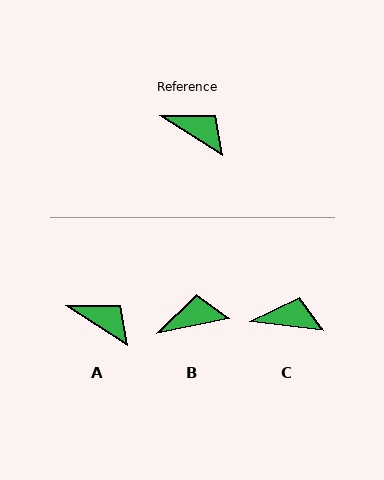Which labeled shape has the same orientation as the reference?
A.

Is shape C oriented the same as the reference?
No, it is off by about 27 degrees.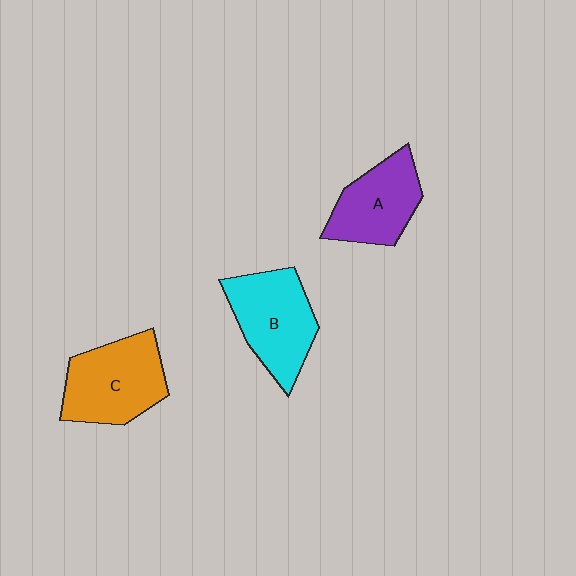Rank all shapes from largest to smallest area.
From largest to smallest: C (orange), B (cyan), A (purple).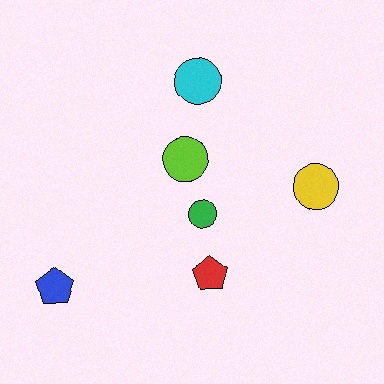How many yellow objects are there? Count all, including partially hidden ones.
There is 1 yellow object.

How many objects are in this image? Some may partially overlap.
There are 6 objects.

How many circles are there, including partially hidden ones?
There are 4 circles.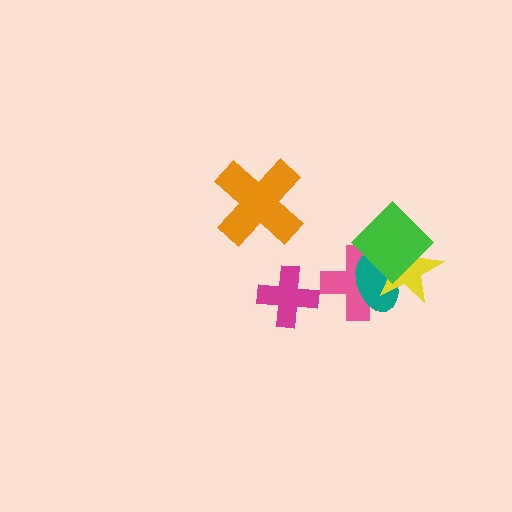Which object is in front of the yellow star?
The green diamond is in front of the yellow star.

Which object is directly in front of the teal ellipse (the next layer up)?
The yellow star is directly in front of the teal ellipse.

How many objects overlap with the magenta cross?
0 objects overlap with the magenta cross.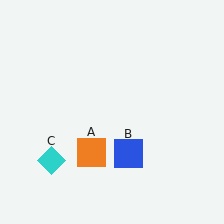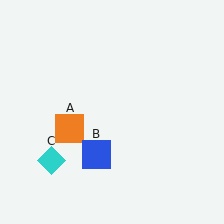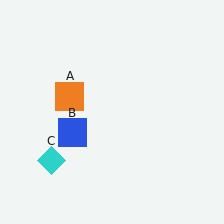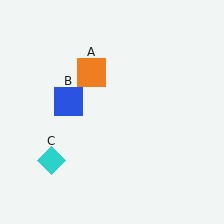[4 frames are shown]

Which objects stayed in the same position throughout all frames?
Cyan diamond (object C) remained stationary.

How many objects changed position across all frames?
2 objects changed position: orange square (object A), blue square (object B).